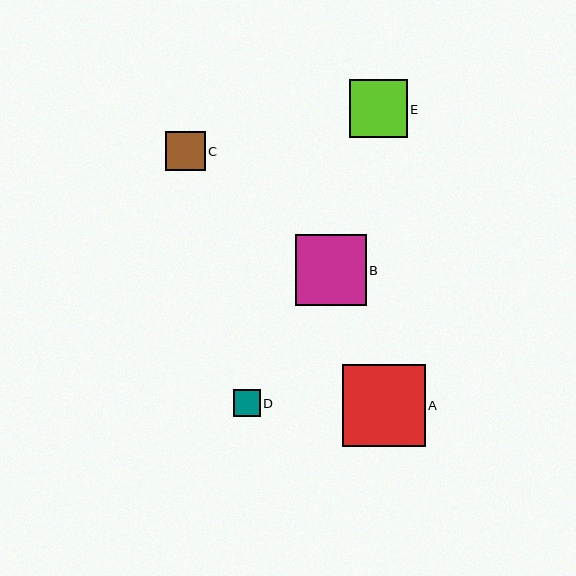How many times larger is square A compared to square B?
Square A is approximately 1.2 times the size of square B.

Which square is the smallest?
Square D is the smallest with a size of approximately 27 pixels.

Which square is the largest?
Square A is the largest with a size of approximately 83 pixels.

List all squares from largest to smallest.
From largest to smallest: A, B, E, C, D.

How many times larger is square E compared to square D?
Square E is approximately 2.1 times the size of square D.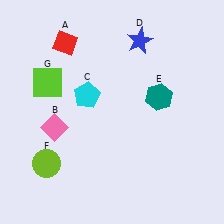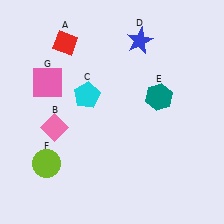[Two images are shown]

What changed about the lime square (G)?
In Image 1, G is lime. In Image 2, it changed to pink.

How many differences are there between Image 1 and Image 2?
There is 1 difference between the two images.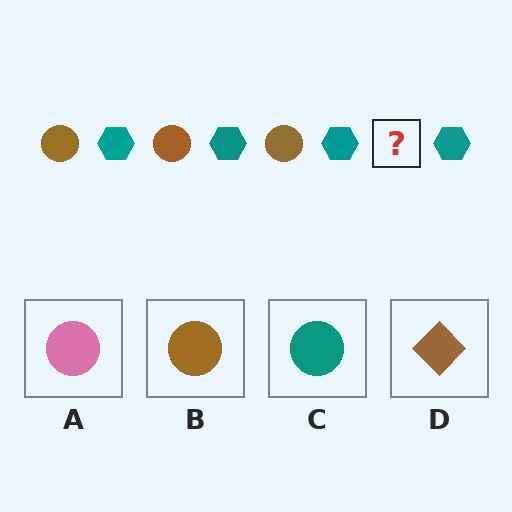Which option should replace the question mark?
Option B.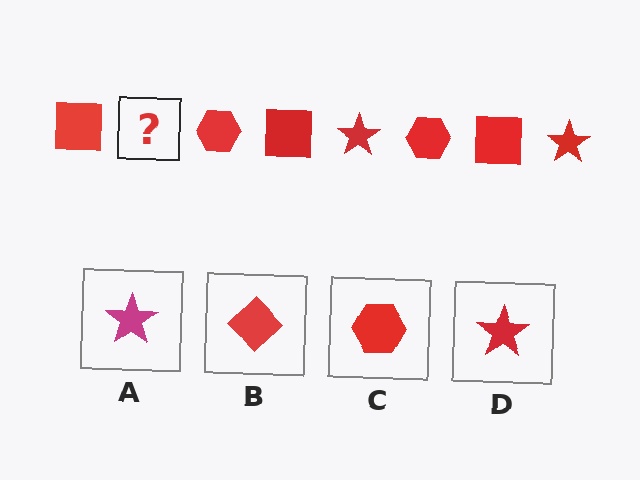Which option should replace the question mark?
Option D.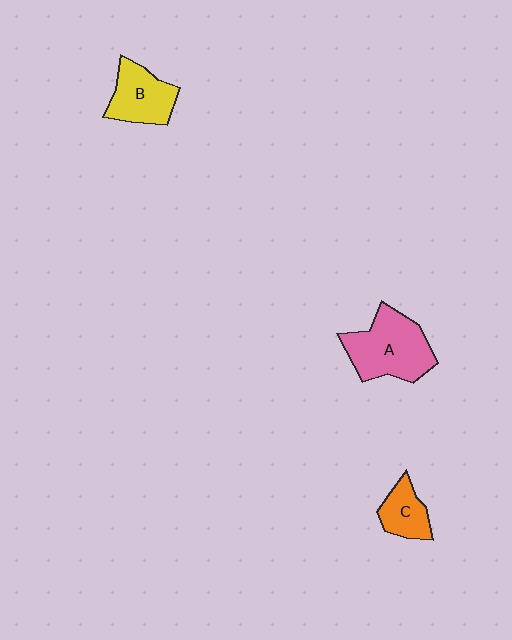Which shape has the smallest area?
Shape C (orange).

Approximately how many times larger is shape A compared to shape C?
Approximately 2.1 times.